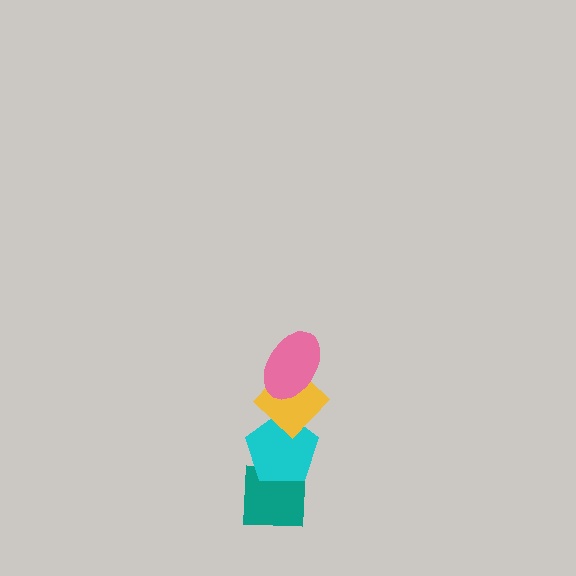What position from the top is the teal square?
The teal square is 4th from the top.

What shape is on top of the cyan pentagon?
The yellow diamond is on top of the cyan pentagon.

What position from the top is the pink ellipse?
The pink ellipse is 1st from the top.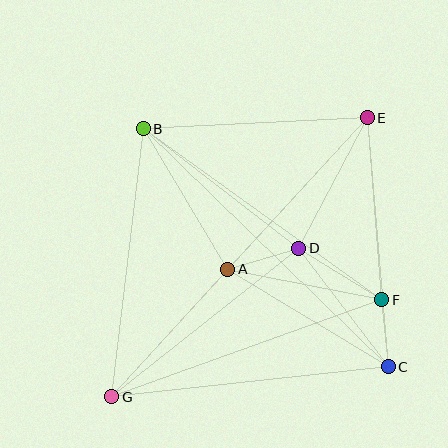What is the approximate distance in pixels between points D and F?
The distance between D and F is approximately 98 pixels.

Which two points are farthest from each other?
Points E and G are farthest from each other.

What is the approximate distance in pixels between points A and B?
The distance between A and B is approximately 164 pixels.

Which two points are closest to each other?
Points C and F are closest to each other.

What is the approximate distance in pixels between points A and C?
The distance between A and C is approximately 188 pixels.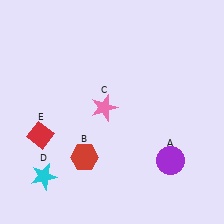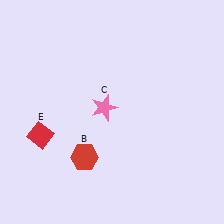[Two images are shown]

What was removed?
The purple circle (A), the cyan star (D) were removed in Image 2.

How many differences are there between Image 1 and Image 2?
There are 2 differences between the two images.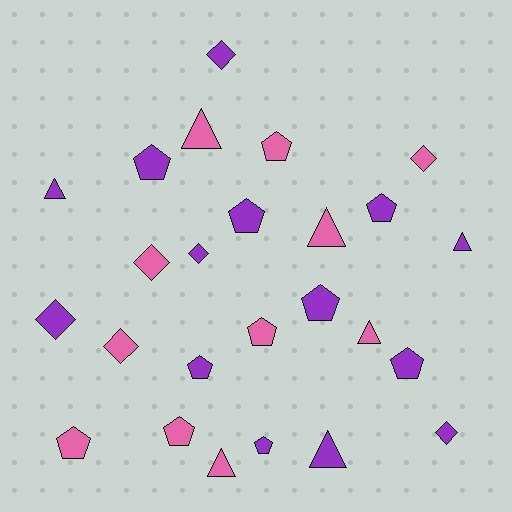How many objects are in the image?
There are 25 objects.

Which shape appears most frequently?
Pentagon, with 11 objects.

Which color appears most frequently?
Purple, with 14 objects.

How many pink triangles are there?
There are 4 pink triangles.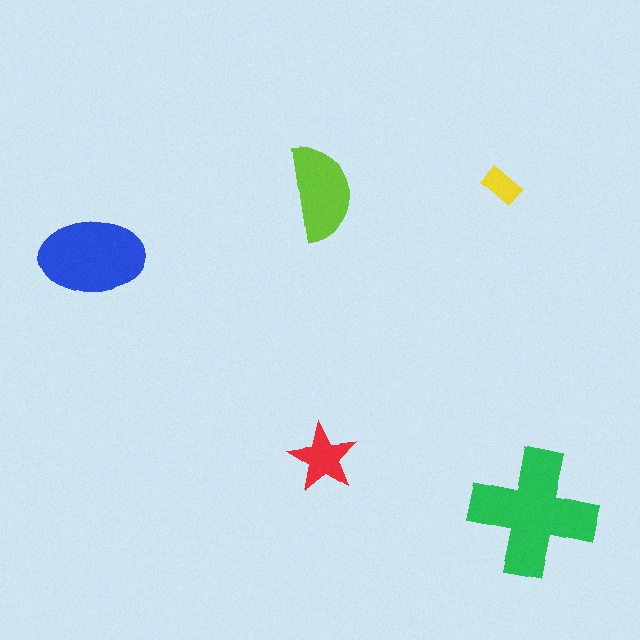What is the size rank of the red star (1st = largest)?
4th.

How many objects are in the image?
There are 5 objects in the image.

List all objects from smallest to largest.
The yellow rectangle, the red star, the lime semicircle, the blue ellipse, the green cross.